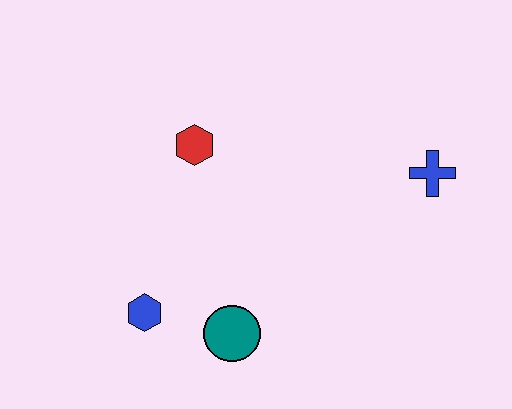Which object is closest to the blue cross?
The red hexagon is closest to the blue cross.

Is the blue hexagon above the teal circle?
Yes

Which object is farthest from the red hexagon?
The blue cross is farthest from the red hexagon.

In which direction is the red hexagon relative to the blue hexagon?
The red hexagon is above the blue hexagon.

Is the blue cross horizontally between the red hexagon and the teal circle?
No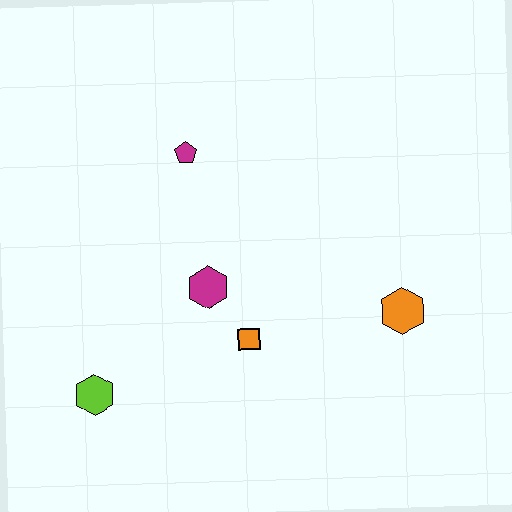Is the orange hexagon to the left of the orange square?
No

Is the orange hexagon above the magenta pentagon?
No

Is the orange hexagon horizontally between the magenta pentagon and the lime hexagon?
No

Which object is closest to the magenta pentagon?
The magenta hexagon is closest to the magenta pentagon.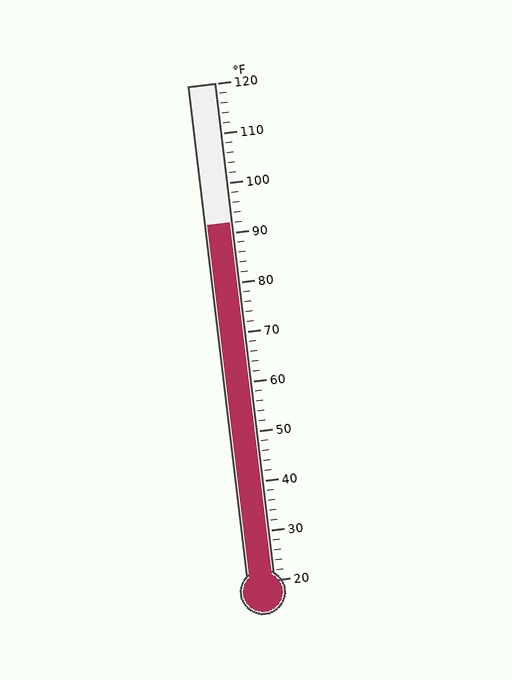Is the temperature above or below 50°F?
The temperature is above 50°F.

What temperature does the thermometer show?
The thermometer shows approximately 92°F.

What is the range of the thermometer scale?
The thermometer scale ranges from 20°F to 120°F.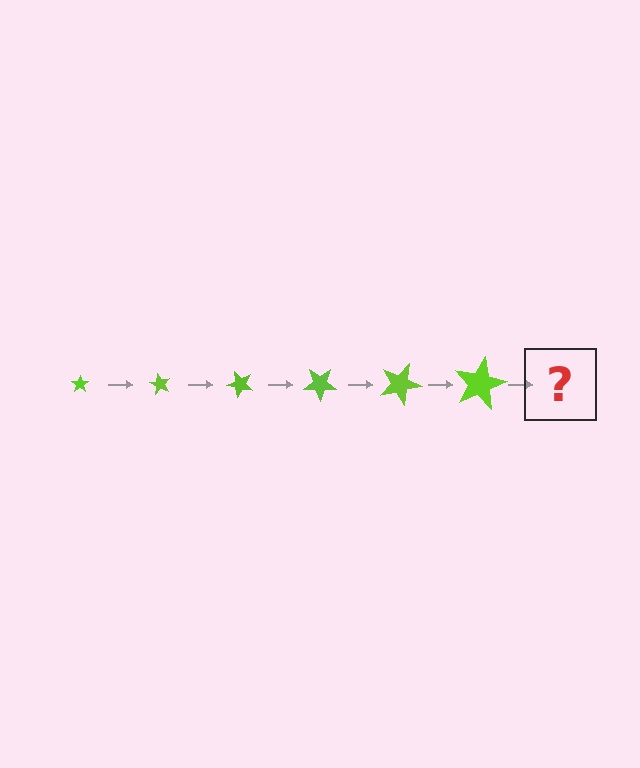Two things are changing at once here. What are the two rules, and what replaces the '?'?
The two rules are that the star grows larger each step and it rotates 60 degrees each step. The '?' should be a star, larger than the previous one and rotated 360 degrees from the start.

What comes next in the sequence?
The next element should be a star, larger than the previous one and rotated 360 degrees from the start.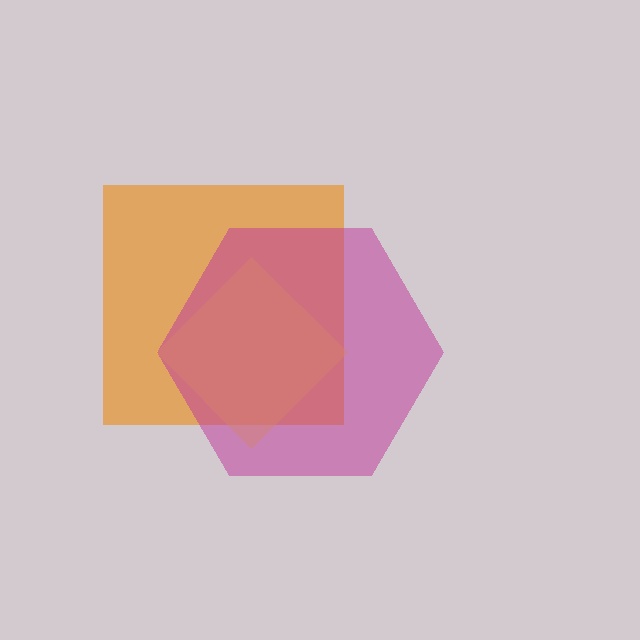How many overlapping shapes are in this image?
There are 3 overlapping shapes in the image.